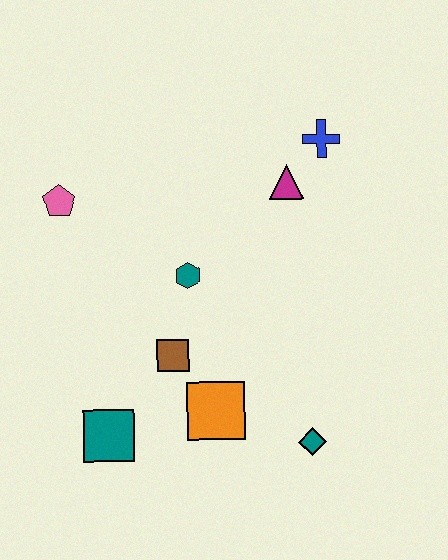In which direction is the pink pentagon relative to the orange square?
The pink pentagon is above the orange square.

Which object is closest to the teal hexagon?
The brown square is closest to the teal hexagon.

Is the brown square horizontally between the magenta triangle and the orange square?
No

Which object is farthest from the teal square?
The blue cross is farthest from the teal square.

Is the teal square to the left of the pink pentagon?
No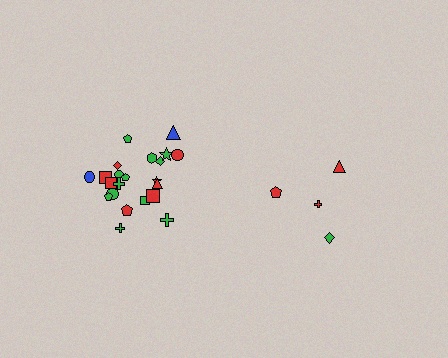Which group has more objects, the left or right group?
The left group.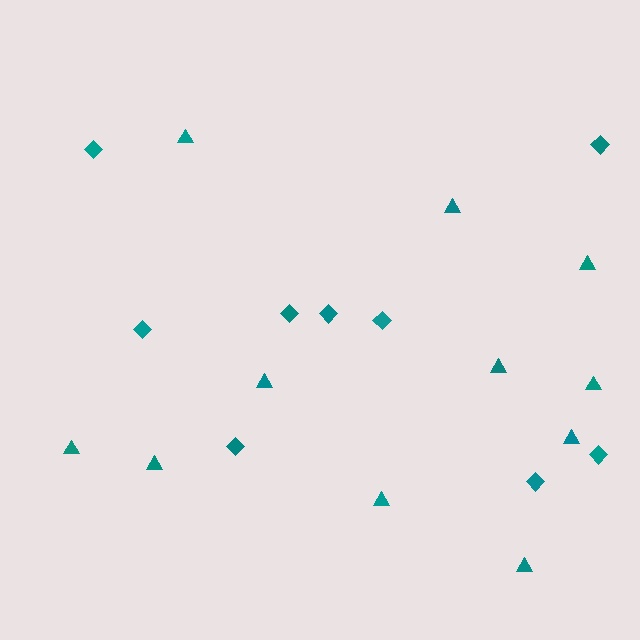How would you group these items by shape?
There are 2 groups: one group of triangles (11) and one group of diamonds (9).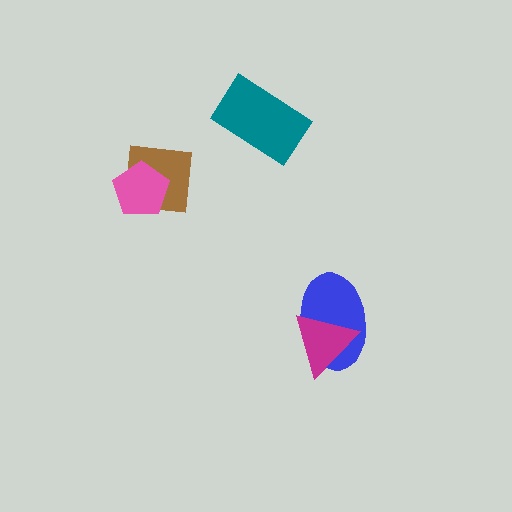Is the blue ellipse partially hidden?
Yes, it is partially covered by another shape.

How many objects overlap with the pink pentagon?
1 object overlaps with the pink pentagon.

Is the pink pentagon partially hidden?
No, no other shape covers it.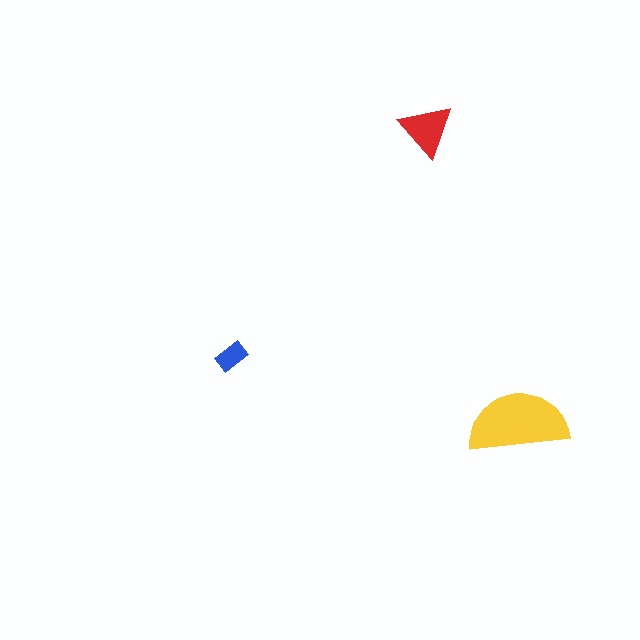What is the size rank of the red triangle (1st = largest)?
2nd.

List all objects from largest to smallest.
The yellow semicircle, the red triangle, the blue rectangle.